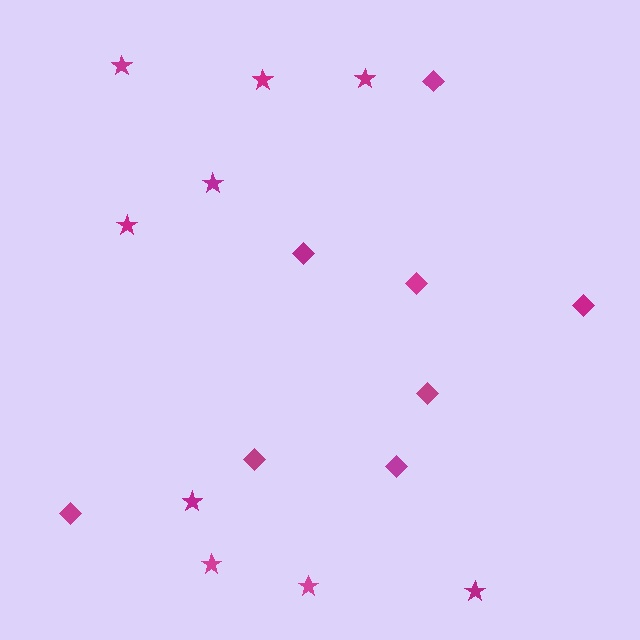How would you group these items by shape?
There are 2 groups: one group of stars (9) and one group of diamonds (8).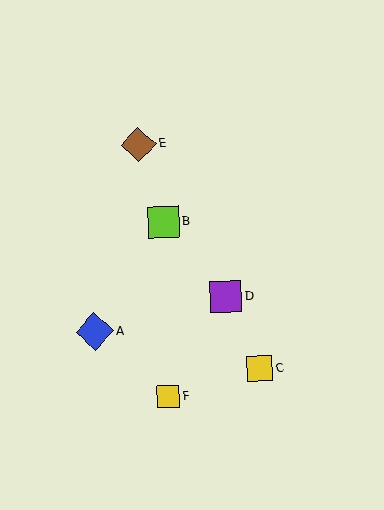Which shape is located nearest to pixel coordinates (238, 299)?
The purple square (labeled D) at (226, 297) is nearest to that location.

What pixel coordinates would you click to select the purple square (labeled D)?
Click at (226, 297) to select the purple square D.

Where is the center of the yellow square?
The center of the yellow square is at (168, 397).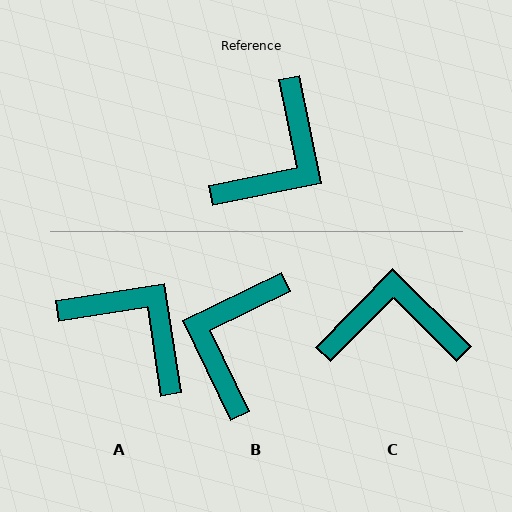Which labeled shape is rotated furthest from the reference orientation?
B, about 166 degrees away.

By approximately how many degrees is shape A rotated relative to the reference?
Approximately 87 degrees counter-clockwise.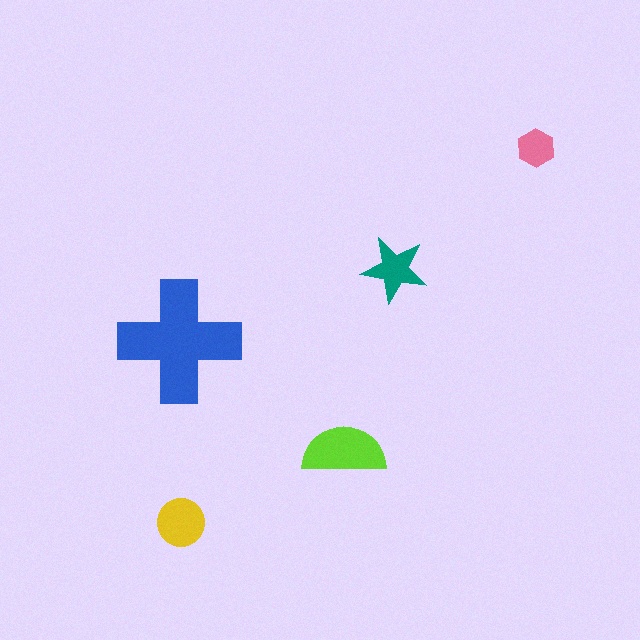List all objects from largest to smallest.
The blue cross, the lime semicircle, the yellow circle, the teal star, the pink hexagon.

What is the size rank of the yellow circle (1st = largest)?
3rd.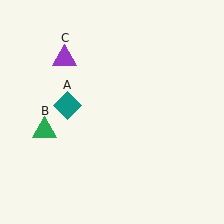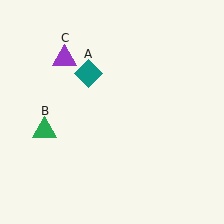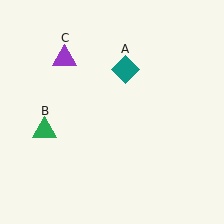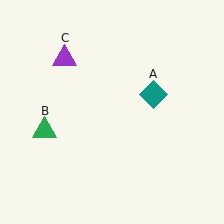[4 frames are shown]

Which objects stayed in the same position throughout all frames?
Green triangle (object B) and purple triangle (object C) remained stationary.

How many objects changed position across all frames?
1 object changed position: teal diamond (object A).